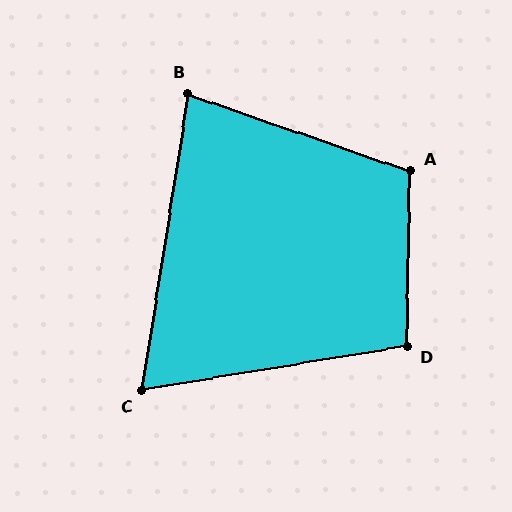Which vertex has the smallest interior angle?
C, at approximately 72 degrees.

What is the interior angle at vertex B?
Approximately 80 degrees (acute).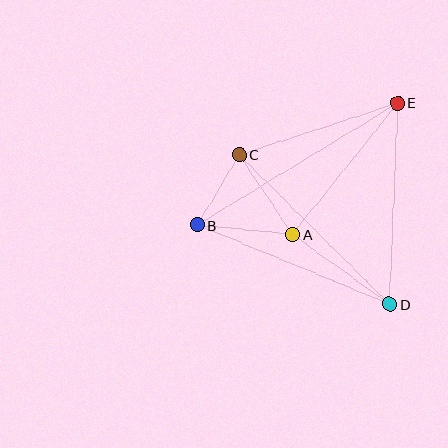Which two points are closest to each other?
Points B and C are closest to each other.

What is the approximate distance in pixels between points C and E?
The distance between C and E is approximately 167 pixels.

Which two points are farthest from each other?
Points B and E are farthest from each other.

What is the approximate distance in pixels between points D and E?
The distance between D and E is approximately 202 pixels.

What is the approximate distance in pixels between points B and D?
The distance between B and D is approximately 208 pixels.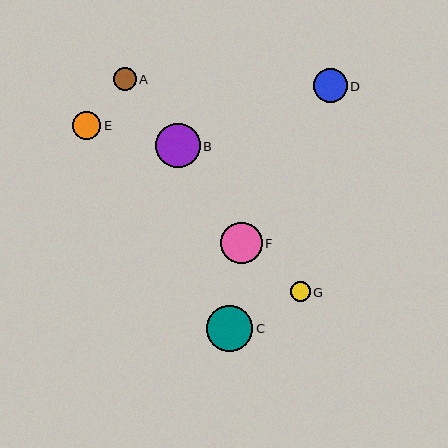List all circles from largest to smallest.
From largest to smallest: C, B, F, D, E, A, G.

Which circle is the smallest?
Circle G is the smallest with a size of approximately 20 pixels.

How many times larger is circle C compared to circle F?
Circle C is approximately 1.1 times the size of circle F.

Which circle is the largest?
Circle C is the largest with a size of approximately 46 pixels.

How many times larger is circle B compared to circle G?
Circle B is approximately 2.2 times the size of circle G.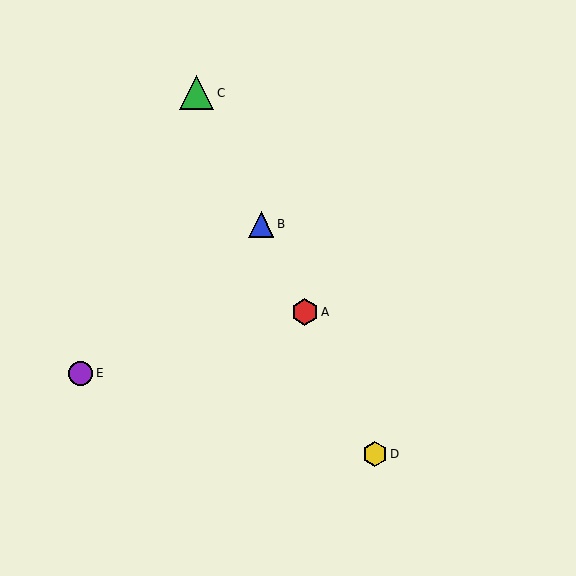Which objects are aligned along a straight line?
Objects A, B, C, D are aligned along a straight line.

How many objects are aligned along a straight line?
4 objects (A, B, C, D) are aligned along a straight line.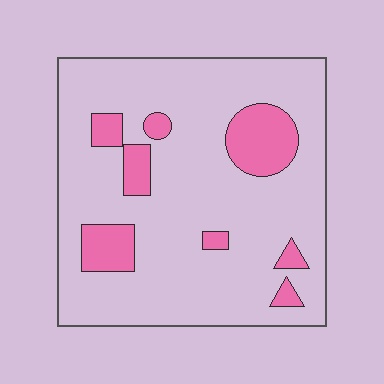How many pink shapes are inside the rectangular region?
8.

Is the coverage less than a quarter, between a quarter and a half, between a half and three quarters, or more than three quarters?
Less than a quarter.